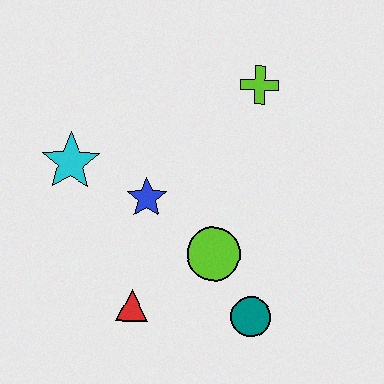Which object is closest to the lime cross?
The blue star is closest to the lime cross.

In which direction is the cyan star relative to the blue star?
The cyan star is to the left of the blue star.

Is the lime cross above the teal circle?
Yes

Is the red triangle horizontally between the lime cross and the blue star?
No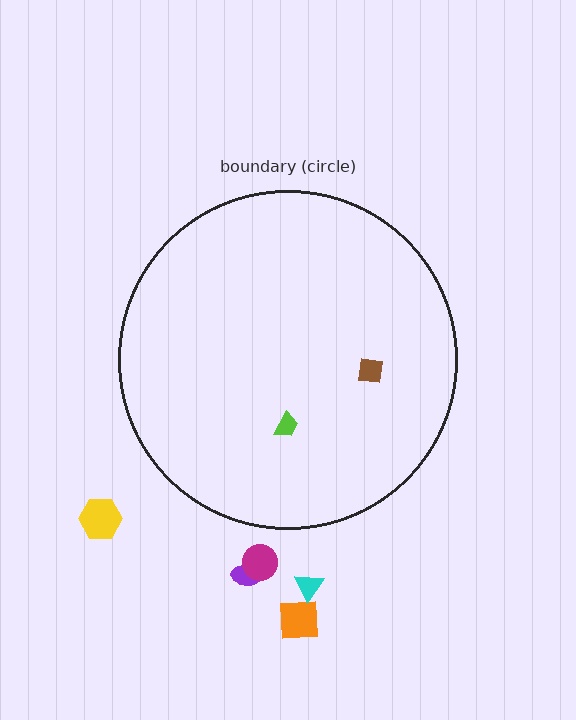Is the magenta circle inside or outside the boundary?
Outside.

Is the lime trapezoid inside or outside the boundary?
Inside.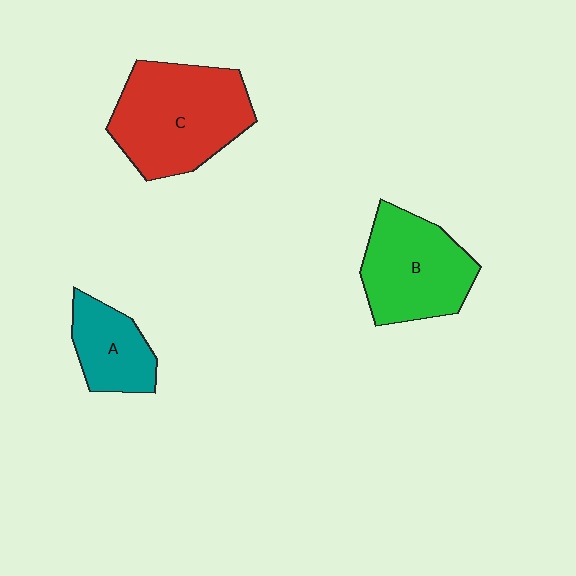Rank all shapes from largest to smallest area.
From largest to smallest: C (red), B (green), A (teal).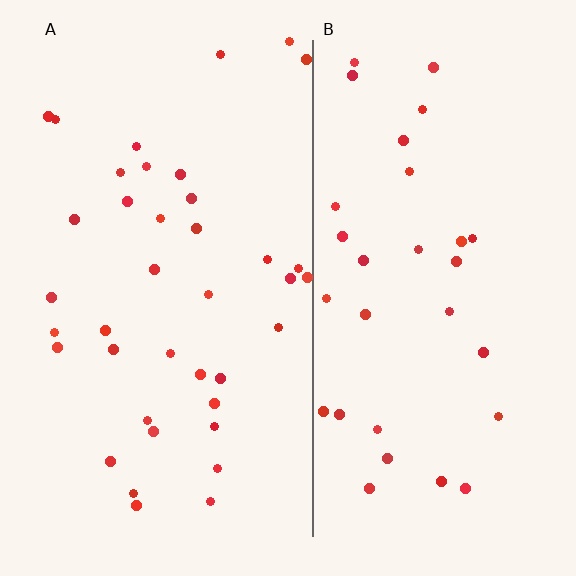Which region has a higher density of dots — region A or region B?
A (the left).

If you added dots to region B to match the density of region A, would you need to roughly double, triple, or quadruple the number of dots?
Approximately double.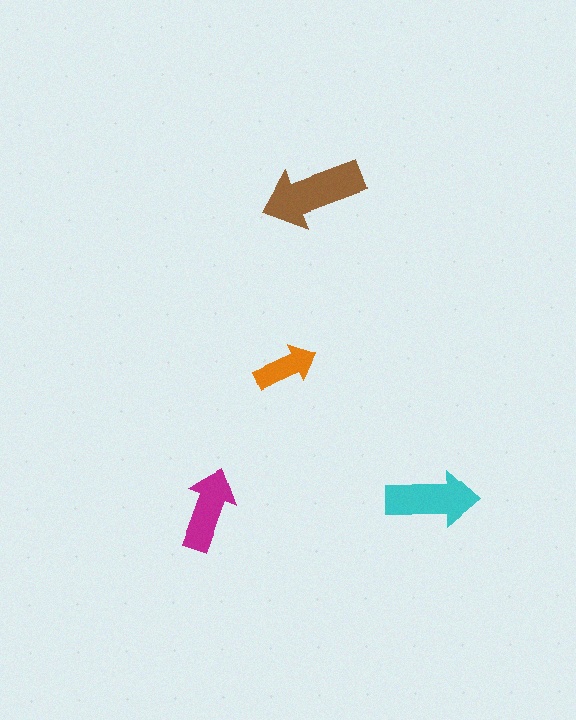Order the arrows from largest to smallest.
the brown one, the cyan one, the magenta one, the orange one.